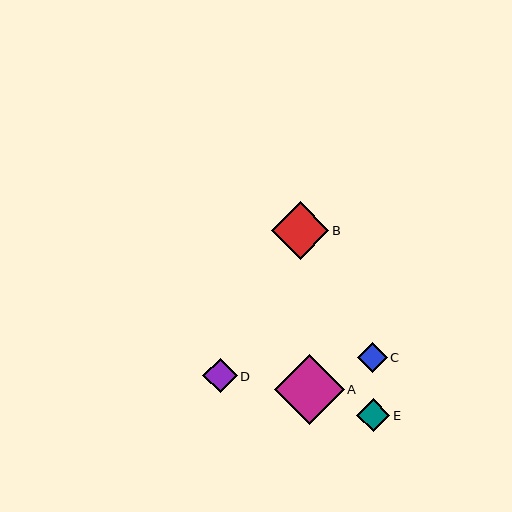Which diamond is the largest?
Diamond A is the largest with a size of approximately 70 pixels.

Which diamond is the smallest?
Diamond C is the smallest with a size of approximately 30 pixels.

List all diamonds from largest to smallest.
From largest to smallest: A, B, D, E, C.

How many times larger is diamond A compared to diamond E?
Diamond A is approximately 2.1 times the size of diamond E.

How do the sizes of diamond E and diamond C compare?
Diamond E and diamond C are approximately the same size.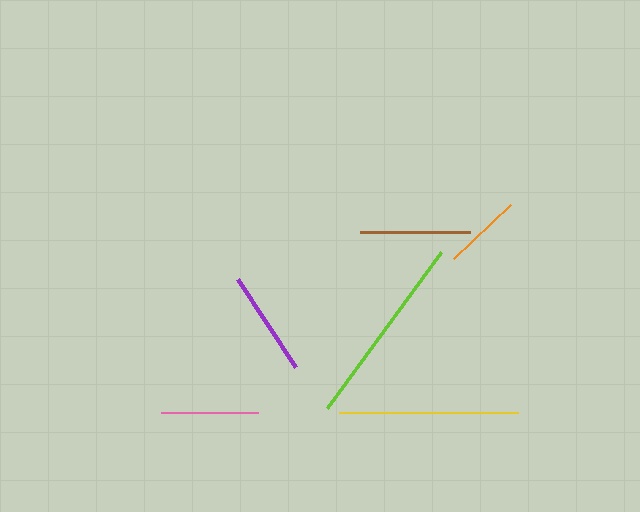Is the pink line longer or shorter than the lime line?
The lime line is longer than the pink line.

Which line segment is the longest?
The lime line is the longest at approximately 193 pixels.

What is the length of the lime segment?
The lime segment is approximately 193 pixels long.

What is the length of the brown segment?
The brown segment is approximately 109 pixels long.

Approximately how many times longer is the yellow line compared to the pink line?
The yellow line is approximately 1.8 times the length of the pink line.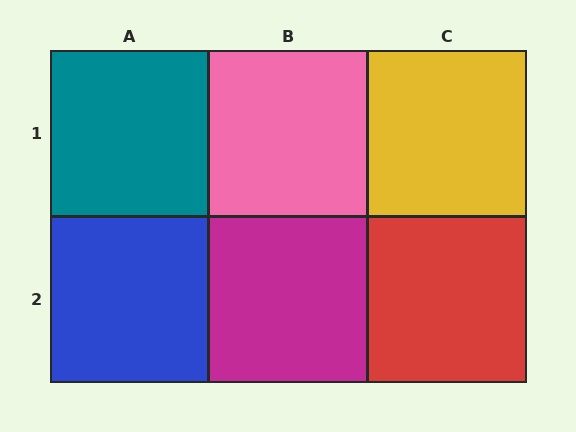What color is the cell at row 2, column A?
Blue.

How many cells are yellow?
1 cell is yellow.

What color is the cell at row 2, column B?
Magenta.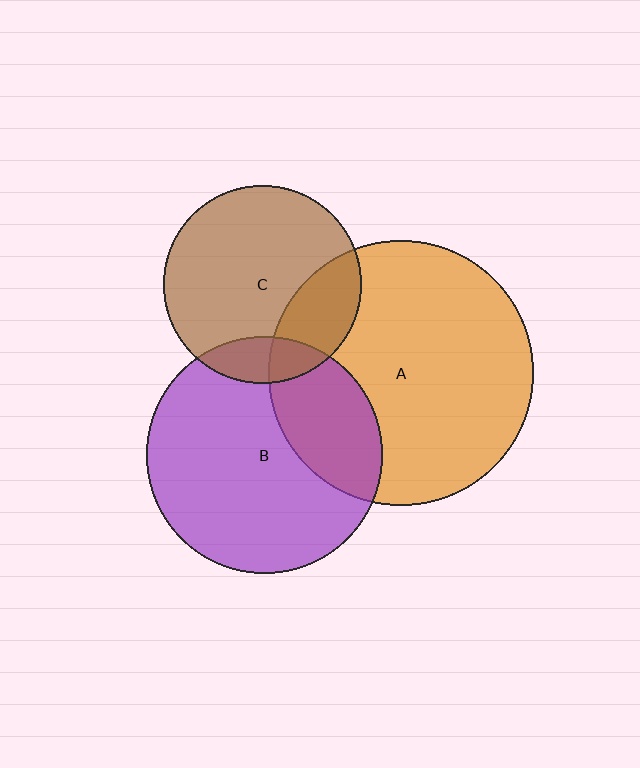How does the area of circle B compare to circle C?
Approximately 1.4 times.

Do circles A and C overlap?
Yes.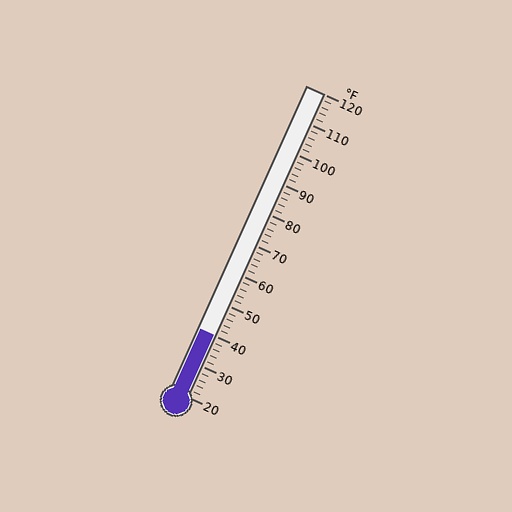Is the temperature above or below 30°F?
The temperature is above 30°F.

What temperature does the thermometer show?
The thermometer shows approximately 40°F.